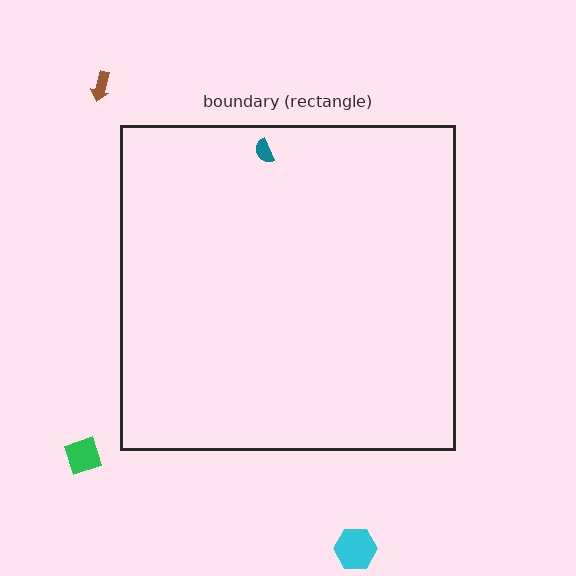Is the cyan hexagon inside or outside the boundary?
Outside.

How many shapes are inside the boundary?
1 inside, 3 outside.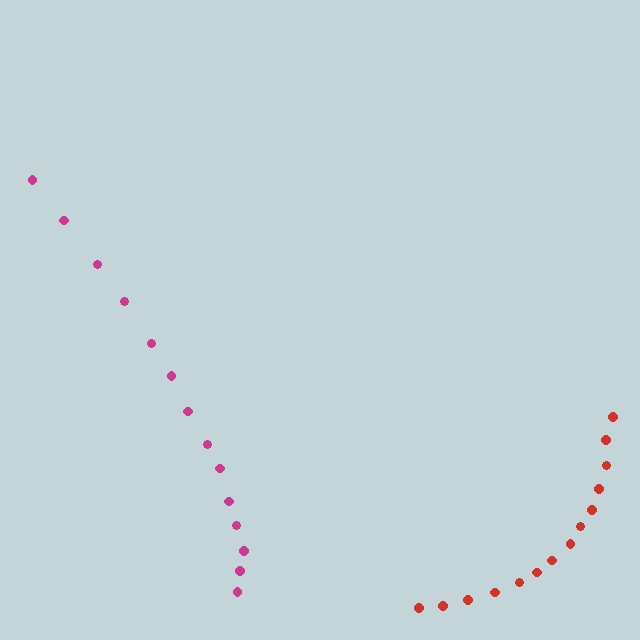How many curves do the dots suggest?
There are 2 distinct paths.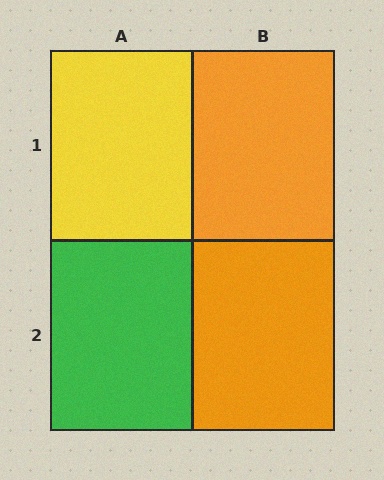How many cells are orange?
2 cells are orange.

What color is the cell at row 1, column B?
Orange.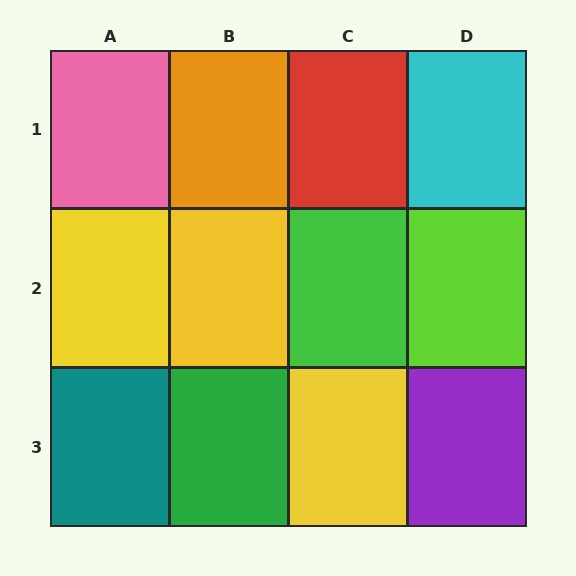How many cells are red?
1 cell is red.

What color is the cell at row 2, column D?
Lime.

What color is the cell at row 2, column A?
Yellow.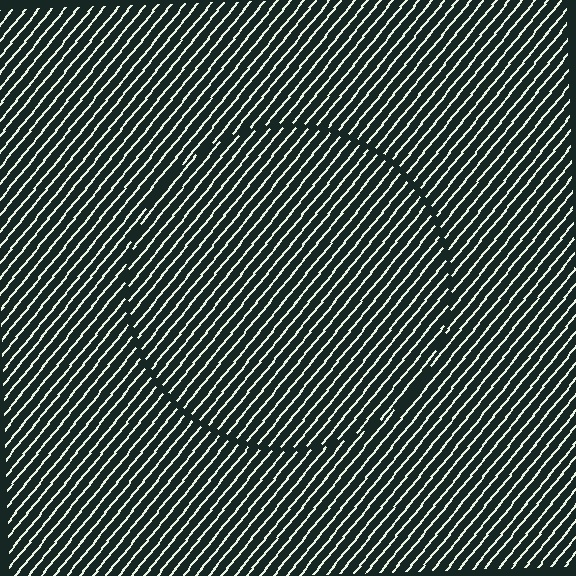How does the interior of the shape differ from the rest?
The interior of the shape contains the same grating, shifted by half a period — the contour is defined by the phase discontinuity where line-ends from the inner and outer gratings abut.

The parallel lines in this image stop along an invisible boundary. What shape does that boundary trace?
An illusory circle. The interior of the shape contains the same grating, shifted by half a period — the contour is defined by the phase discontinuity where line-ends from the inner and outer gratings abut.